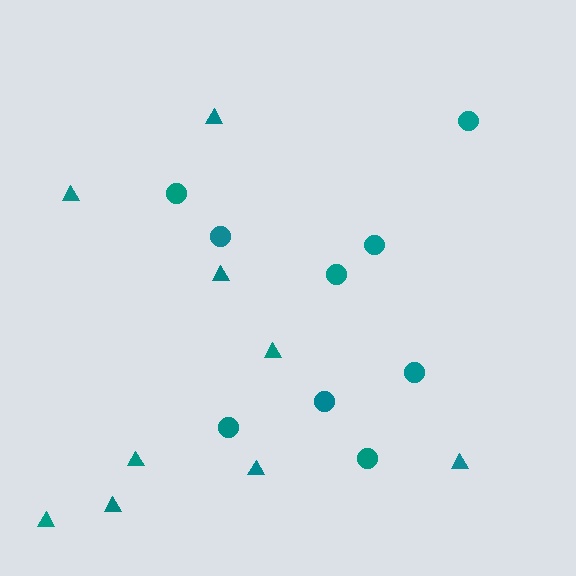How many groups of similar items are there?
There are 2 groups: one group of triangles (9) and one group of circles (9).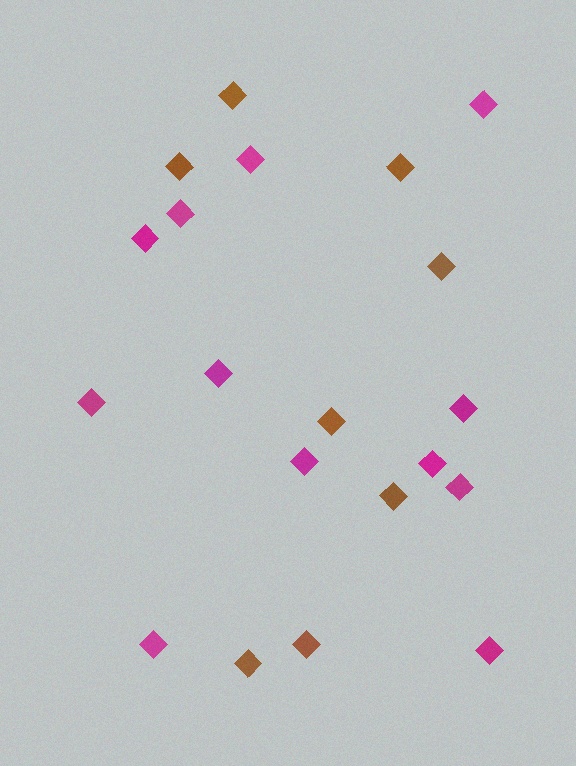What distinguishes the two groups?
There are 2 groups: one group of magenta diamonds (12) and one group of brown diamonds (8).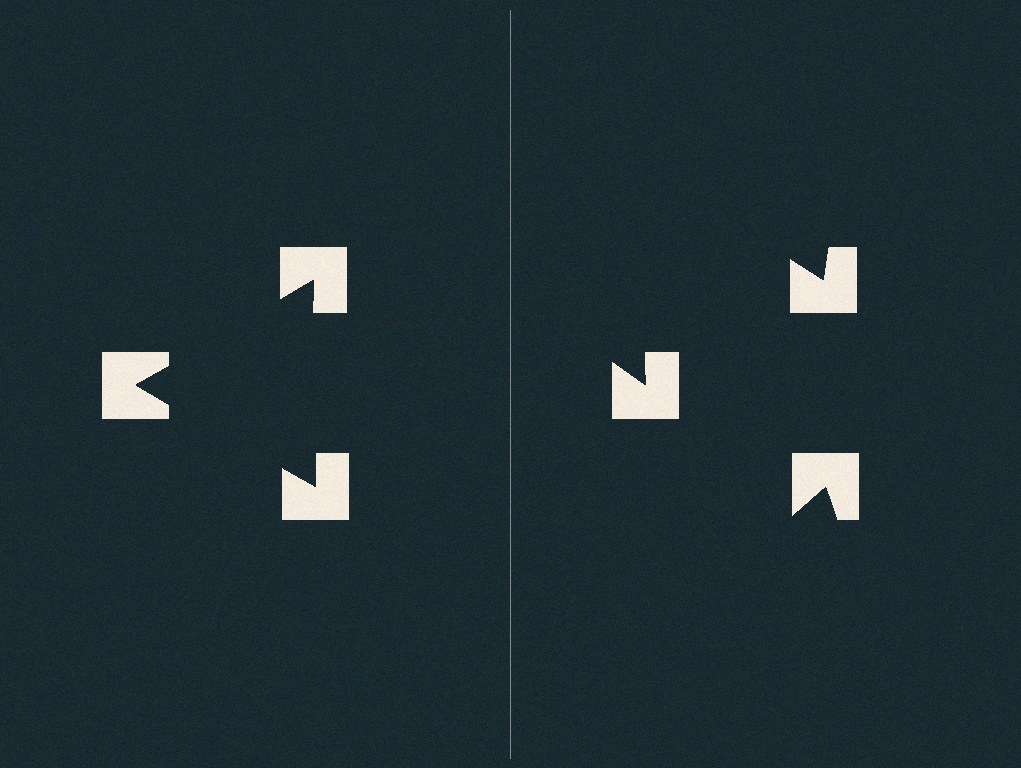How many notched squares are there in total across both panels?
6 — 3 on each side.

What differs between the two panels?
The notched squares are positioned identically on both sides; only the wedge orientations differ. On the left they align to a triangle; on the right they are misaligned.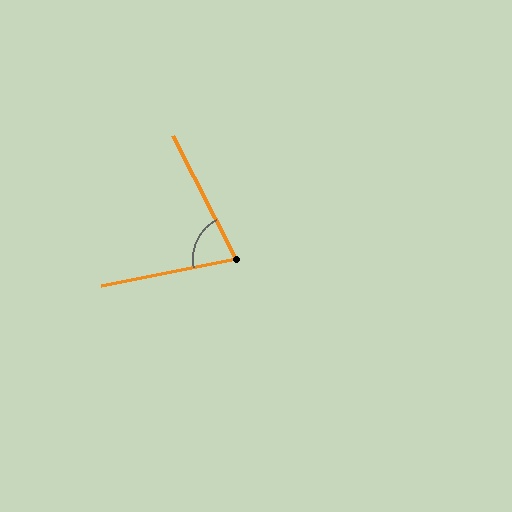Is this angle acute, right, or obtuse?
It is acute.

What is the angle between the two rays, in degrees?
Approximately 74 degrees.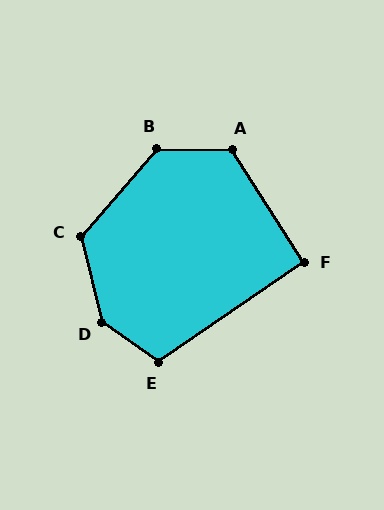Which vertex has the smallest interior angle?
F, at approximately 92 degrees.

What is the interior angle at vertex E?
Approximately 110 degrees (obtuse).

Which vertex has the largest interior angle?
D, at approximately 139 degrees.